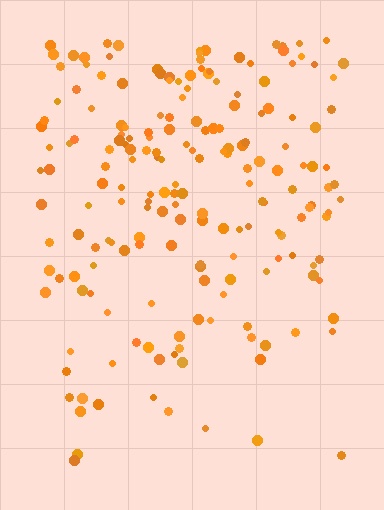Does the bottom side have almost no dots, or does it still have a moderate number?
Still a moderate number, just noticeably fewer than the top.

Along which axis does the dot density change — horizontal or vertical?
Vertical.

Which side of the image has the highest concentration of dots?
The top.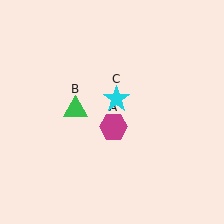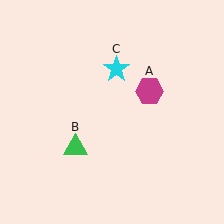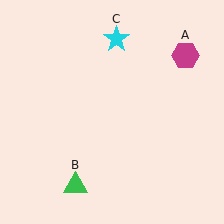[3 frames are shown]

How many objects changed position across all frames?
3 objects changed position: magenta hexagon (object A), green triangle (object B), cyan star (object C).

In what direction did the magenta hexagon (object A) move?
The magenta hexagon (object A) moved up and to the right.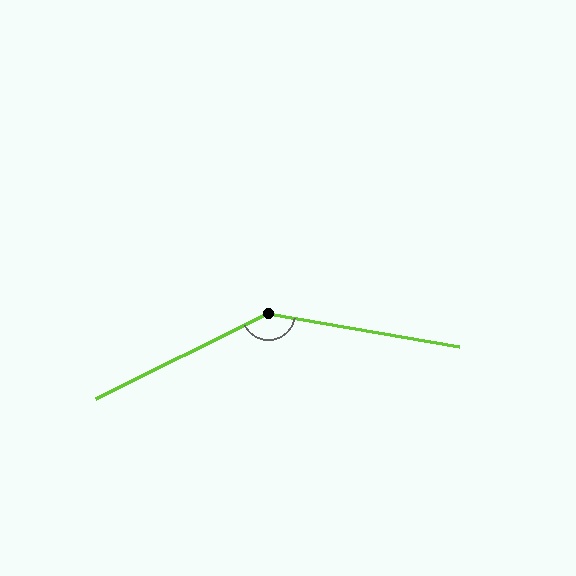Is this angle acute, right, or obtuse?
It is obtuse.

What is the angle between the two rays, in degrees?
Approximately 144 degrees.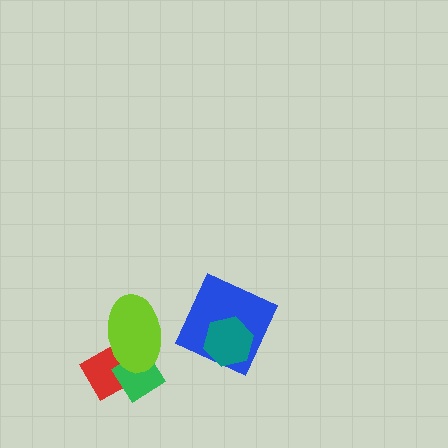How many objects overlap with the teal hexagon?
1 object overlaps with the teal hexagon.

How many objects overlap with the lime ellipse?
2 objects overlap with the lime ellipse.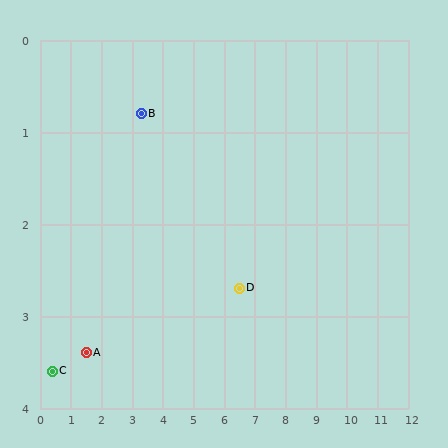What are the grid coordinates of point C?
Point C is at approximately (0.4, 3.6).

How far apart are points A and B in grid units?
Points A and B are about 3.2 grid units apart.